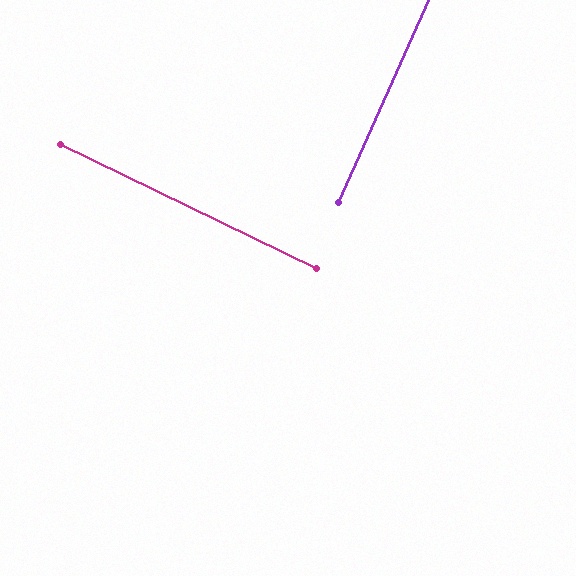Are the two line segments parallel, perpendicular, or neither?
Perpendicular — they meet at approximately 88°.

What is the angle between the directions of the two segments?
Approximately 88 degrees.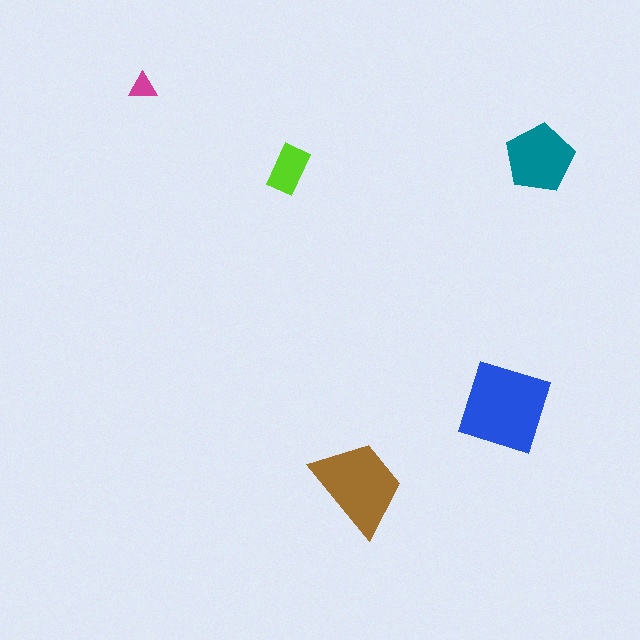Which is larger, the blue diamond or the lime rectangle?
The blue diamond.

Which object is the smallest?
The magenta triangle.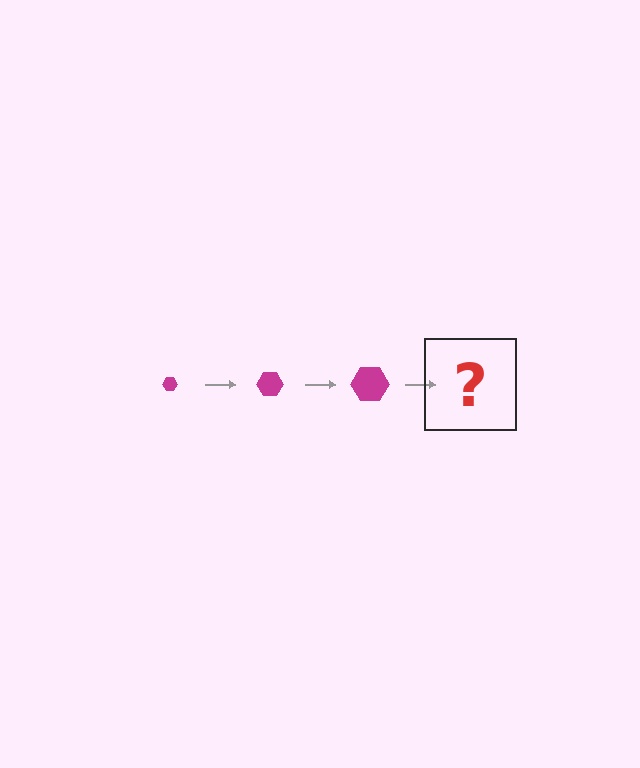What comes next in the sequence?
The next element should be a magenta hexagon, larger than the previous one.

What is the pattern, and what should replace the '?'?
The pattern is that the hexagon gets progressively larger each step. The '?' should be a magenta hexagon, larger than the previous one.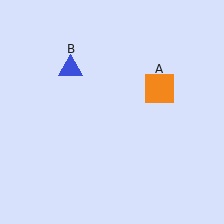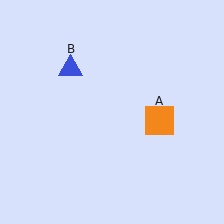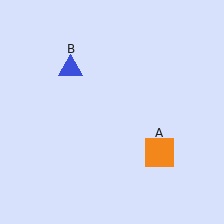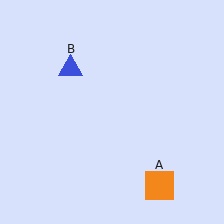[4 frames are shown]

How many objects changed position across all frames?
1 object changed position: orange square (object A).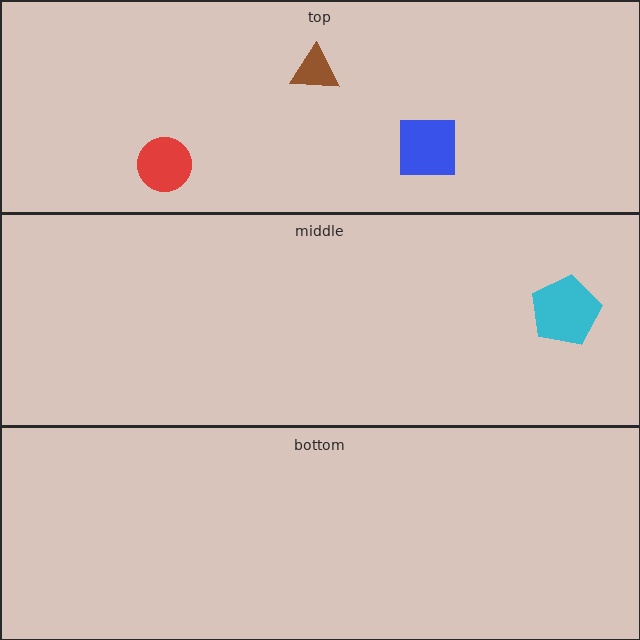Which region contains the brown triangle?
The top region.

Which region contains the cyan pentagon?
The middle region.